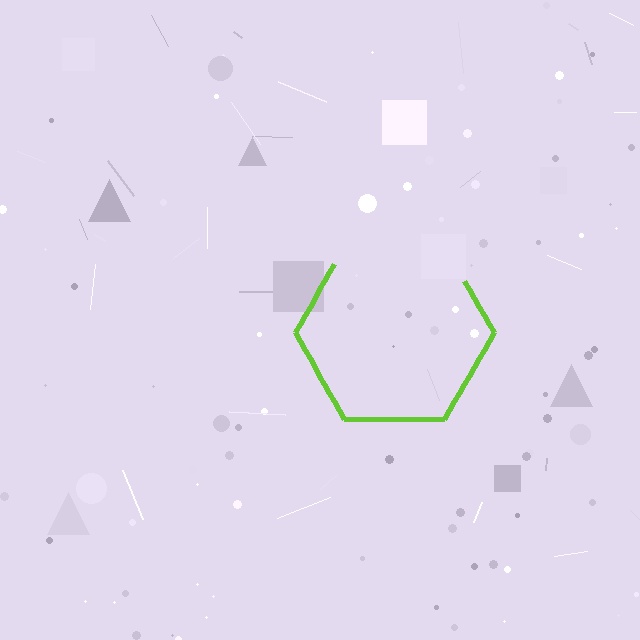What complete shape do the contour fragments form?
The contour fragments form a hexagon.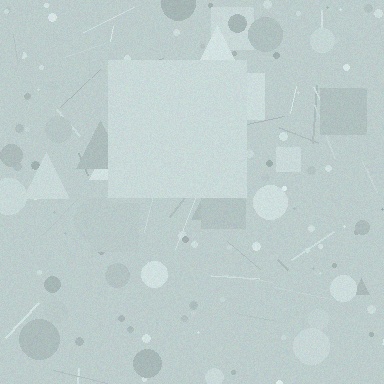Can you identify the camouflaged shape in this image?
The camouflaged shape is a square.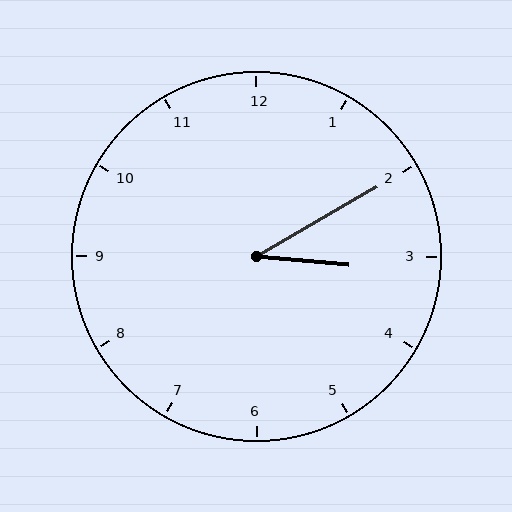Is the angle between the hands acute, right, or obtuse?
It is acute.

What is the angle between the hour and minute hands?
Approximately 35 degrees.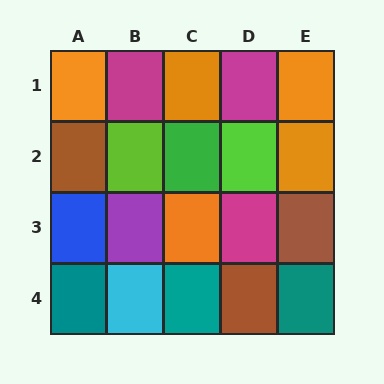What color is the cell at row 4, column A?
Teal.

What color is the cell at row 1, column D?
Magenta.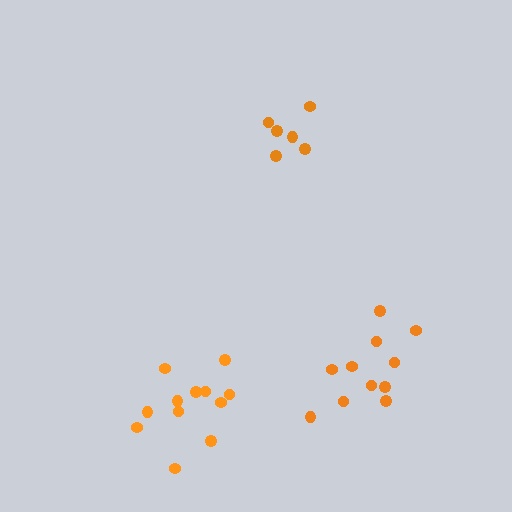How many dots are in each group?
Group 1: 6 dots, Group 2: 11 dots, Group 3: 12 dots (29 total).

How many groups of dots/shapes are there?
There are 3 groups.